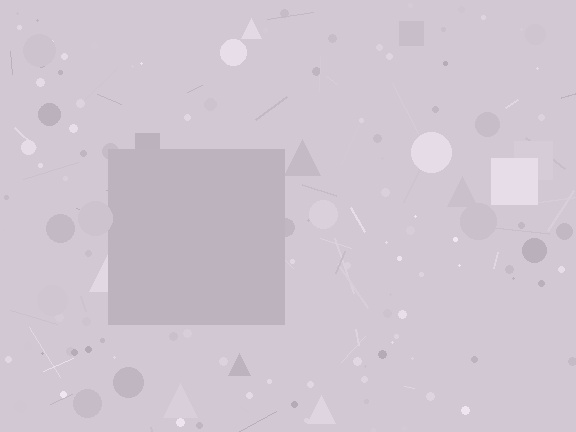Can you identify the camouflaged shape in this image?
The camouflaged shape is a square.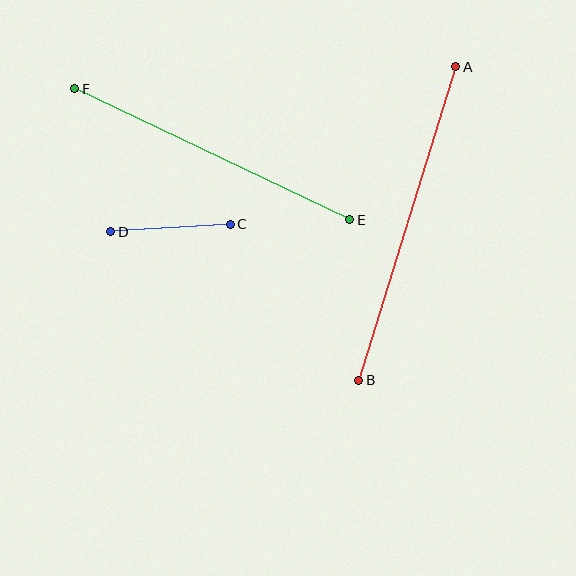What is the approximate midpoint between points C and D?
The midpoint is at approximately (171, 228) pixels.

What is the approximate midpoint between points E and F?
The midpoint is at approximately (212, 154) pixels.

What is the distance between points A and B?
The distance is approximately 328 pixels.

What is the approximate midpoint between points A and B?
The midpoint is at approximately (407, 224) pixels.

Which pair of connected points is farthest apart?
Points A and B are farthest apart.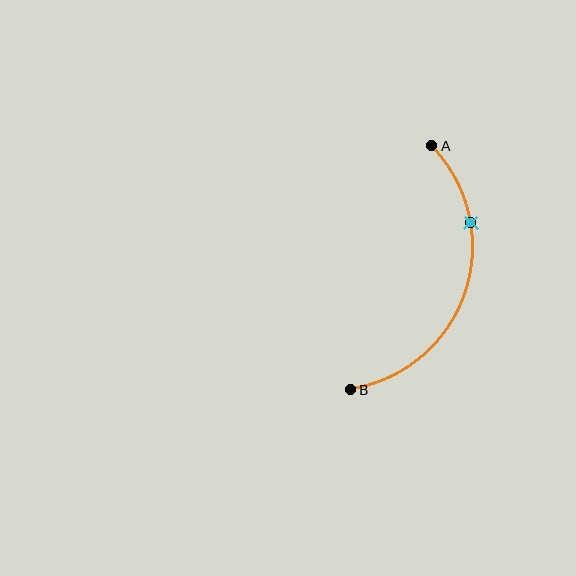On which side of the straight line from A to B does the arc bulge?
The arc bulges to the right of the straight line connecting A and B.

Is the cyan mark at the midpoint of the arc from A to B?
No. The cyan mark lies on the arc but is closer to endpoint A. The arc midpoint would be at the point on the curve equidistant along the arc from both A and B.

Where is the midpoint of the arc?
The arc midpoint is the point on the curve farthest from the straight line joining A and B. It sits to the right of that line.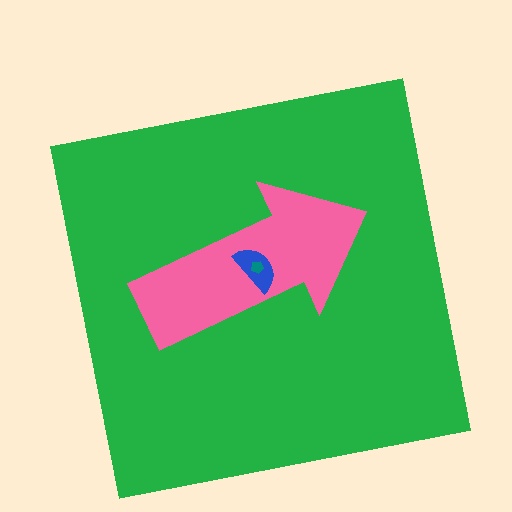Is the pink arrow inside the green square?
Yes.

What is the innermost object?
The teal pentagon.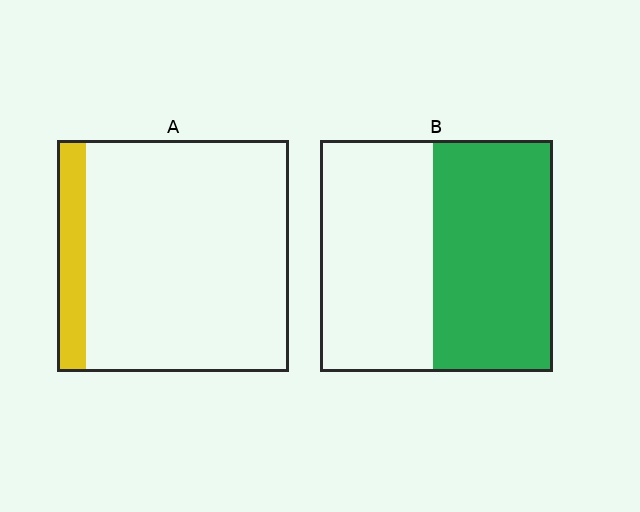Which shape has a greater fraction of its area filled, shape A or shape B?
Shape B.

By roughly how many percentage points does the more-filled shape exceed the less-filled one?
By roughly 40 percentage points (B over A).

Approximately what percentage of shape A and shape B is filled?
A is approximately 10% and B is approximately 50%.